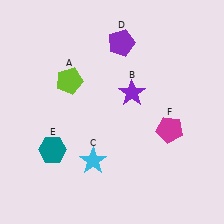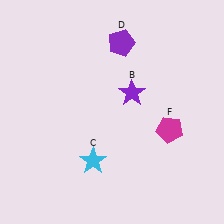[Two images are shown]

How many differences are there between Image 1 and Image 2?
There are 2 differences between the two images.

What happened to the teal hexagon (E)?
The teal hexagon (E) was removed in Image 2. It was in the bottom-left area of Image 1.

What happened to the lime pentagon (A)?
The lime pentagon (A) was removed in Image 2. It was in the top-left area of Image 1.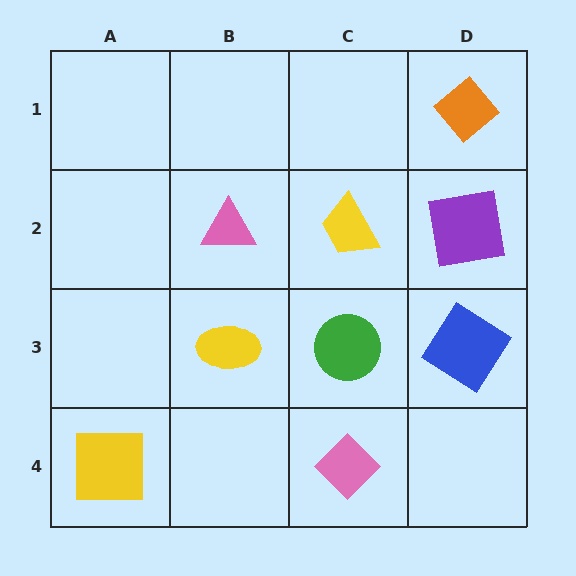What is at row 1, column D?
An orange diamond.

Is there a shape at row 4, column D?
No, that cell is empty.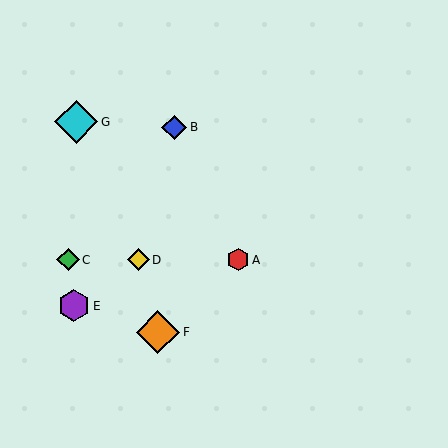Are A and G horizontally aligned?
No, A is at y≈260 and G is at y≈122.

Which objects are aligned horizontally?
Objects A, C, D are aligned horizontally.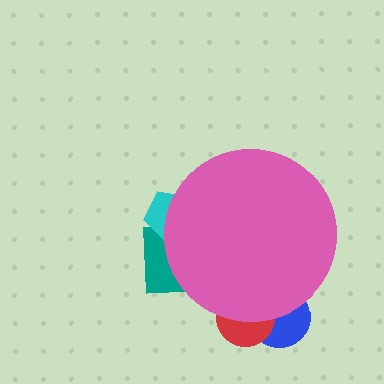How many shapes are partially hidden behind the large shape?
4 shapes are partially hidden.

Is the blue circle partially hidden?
Yes, the blue circle is partially hidden behind the pink circle.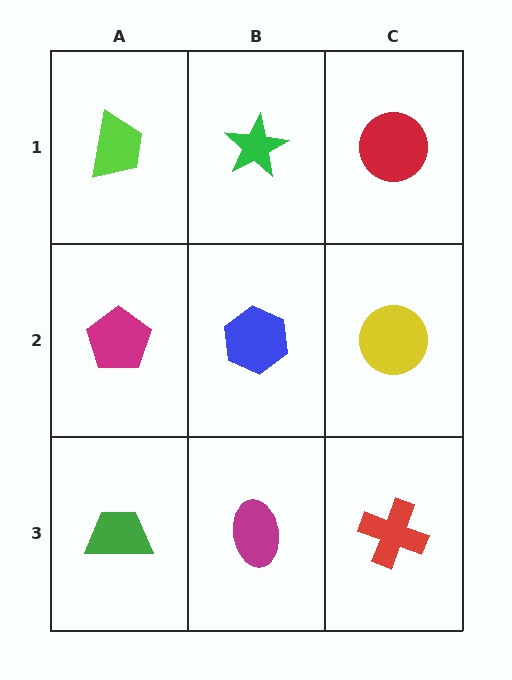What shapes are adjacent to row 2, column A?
A lime trapezoid (row 1, column A), a green trapezoid (row 3, column A), a blue hexagon (row 2, column B).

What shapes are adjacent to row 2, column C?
A red circle (row 1, column C), a red cross (row 3, column C), a blue hexagon (row 2, column B).